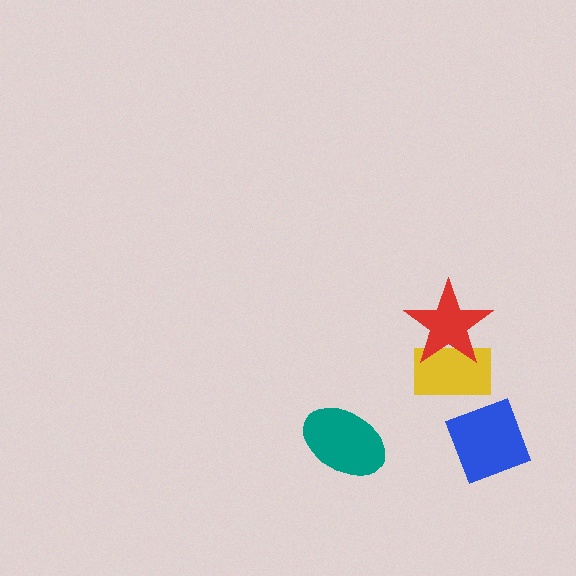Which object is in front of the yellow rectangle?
The red star is in front of the yellow rectangle.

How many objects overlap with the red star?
1 object overlaps with the red star.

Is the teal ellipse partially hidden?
No, no other shape covers it.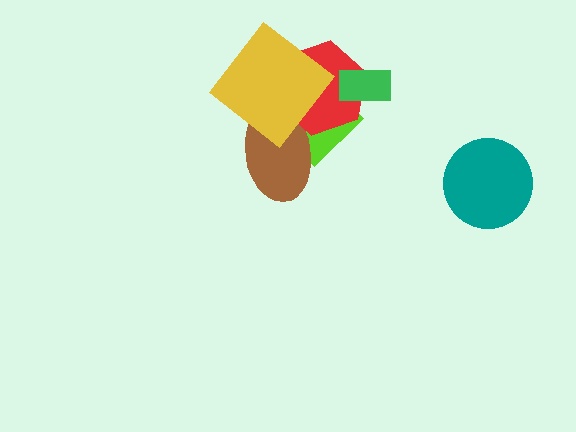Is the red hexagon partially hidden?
Yes, it is partially covered by another shape.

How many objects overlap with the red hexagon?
4 objects overlap with the red hexagon.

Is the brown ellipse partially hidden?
Yes, it is partially covered by another shape.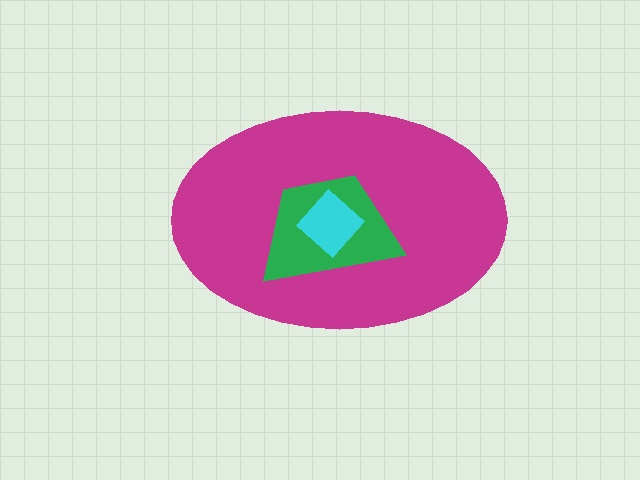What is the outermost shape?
The magenta ellipse.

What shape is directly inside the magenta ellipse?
The green trapezoid.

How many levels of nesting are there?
3.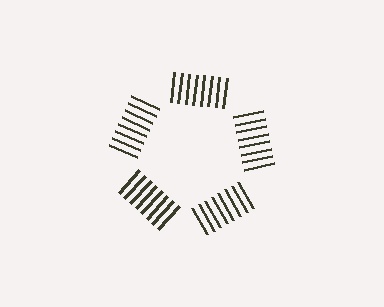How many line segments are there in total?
40 — 8 along each of the 5 edges.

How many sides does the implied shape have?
5 sides — the line-ends trace a pentagon.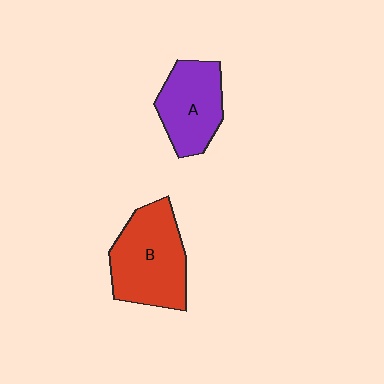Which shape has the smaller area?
Shape A (purple).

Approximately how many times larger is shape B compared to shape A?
Approximately 1.3 times.